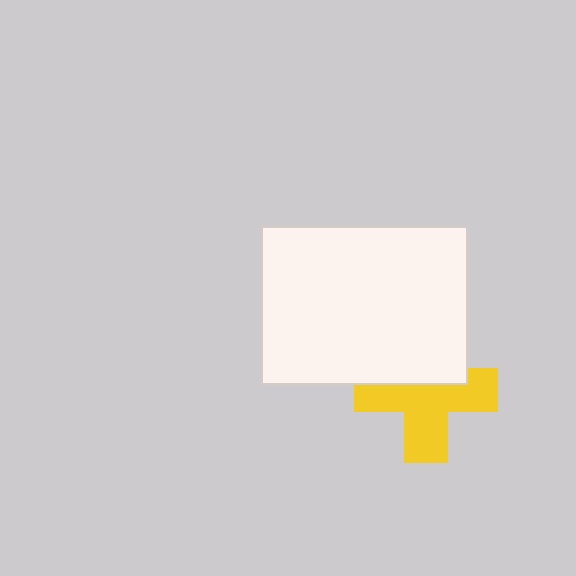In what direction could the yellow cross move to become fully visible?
The yellow cross could move down. That would shift it out from behind the white rectangle entirely.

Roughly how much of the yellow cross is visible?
About half of it is visible (roughly 61%).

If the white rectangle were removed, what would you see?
You would see the complete yellow cross.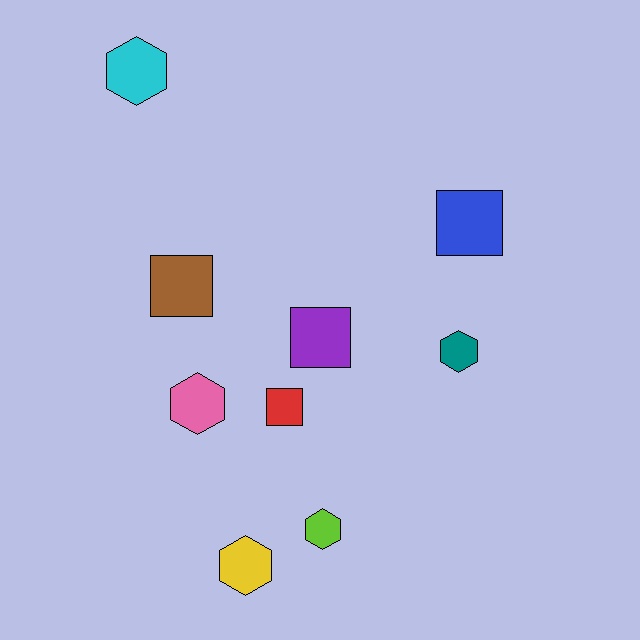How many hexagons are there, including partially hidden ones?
There are 5 hexagons.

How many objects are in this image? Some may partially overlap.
There are 9 objects.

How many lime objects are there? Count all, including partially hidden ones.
There is 1 lime object.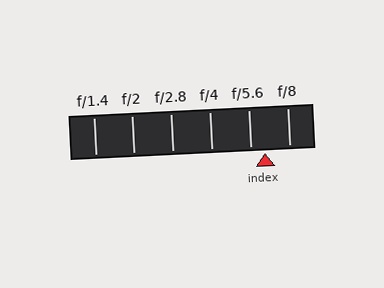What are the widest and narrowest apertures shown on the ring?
The widest aperture shown is f/1.4 and the narrowest is f/8.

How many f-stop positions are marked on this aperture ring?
There are 6 f-stop positions marked.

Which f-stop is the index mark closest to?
The index mark is closest to f/5.6.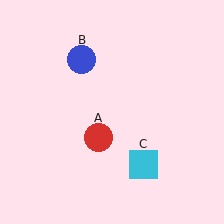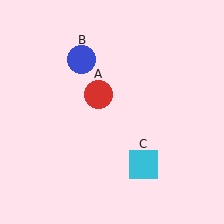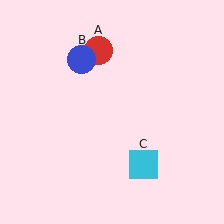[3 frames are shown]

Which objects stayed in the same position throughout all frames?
Blue circle (object B) and cyan square (object C) remained stationary.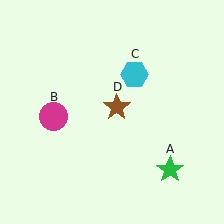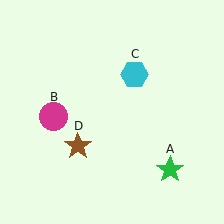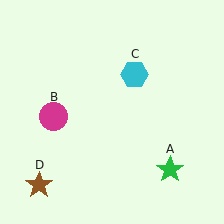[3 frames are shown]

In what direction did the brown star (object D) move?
The brown star (object D) moved down and to the left.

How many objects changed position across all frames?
1 object changed position: brown star (object D).